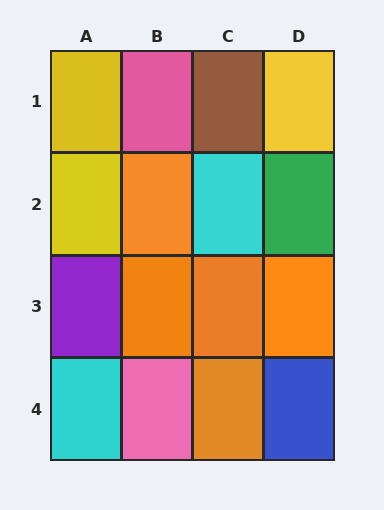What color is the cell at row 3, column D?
Orange.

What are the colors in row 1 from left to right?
Yellow, pink, brown, yellow.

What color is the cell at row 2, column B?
Orange.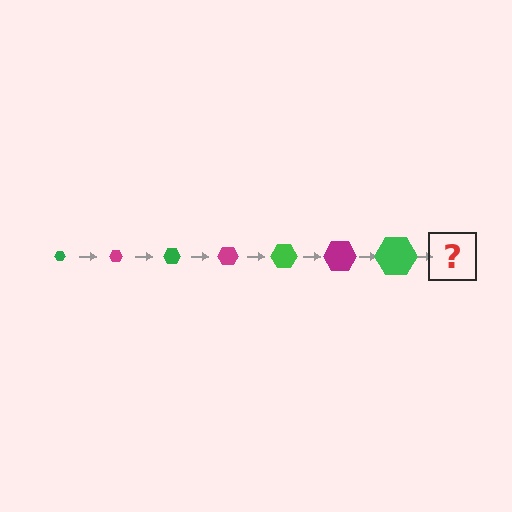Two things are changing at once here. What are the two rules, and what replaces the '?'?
The two rules are that the hexagon grows larger each step and the color cycles through green and magenta. The '?' should be a magenta hexagon, larger than the previous one.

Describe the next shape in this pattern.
It should be a magenta hexagon, larger than the previous one.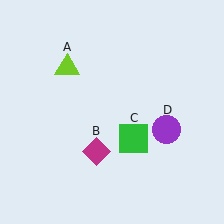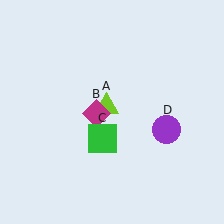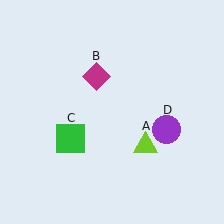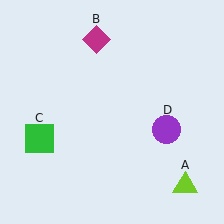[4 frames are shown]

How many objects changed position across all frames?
3 objects changed position: lime triangle (object A), magenta diamond (object B), green square (object C).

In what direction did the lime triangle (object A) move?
The lime triangle (object A) moved down and to the right.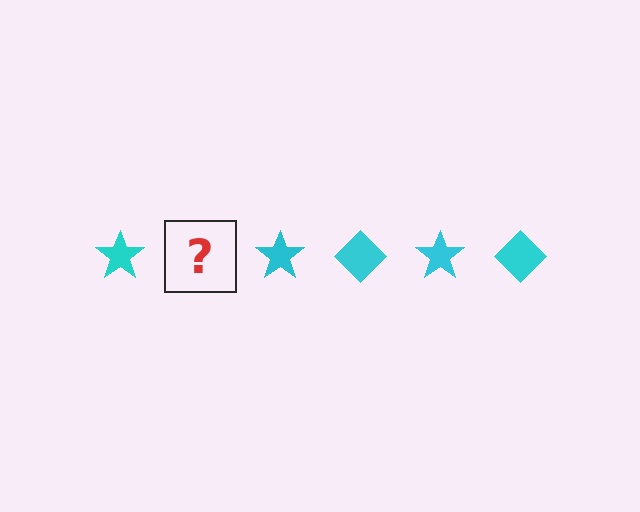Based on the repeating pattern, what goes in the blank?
The blank should be a cyan diamond.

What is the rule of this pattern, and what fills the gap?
The rule is that the pattern cycles through star, diamond shapes in cyan. The gap should be filled with a cyan diamond.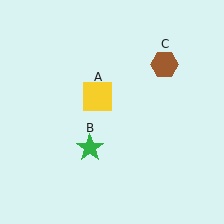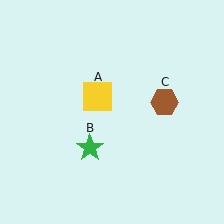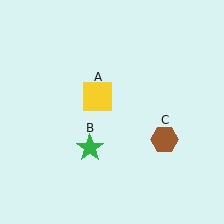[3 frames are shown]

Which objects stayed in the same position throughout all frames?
Yellow square (object A) and green star (object B) remained stationary.